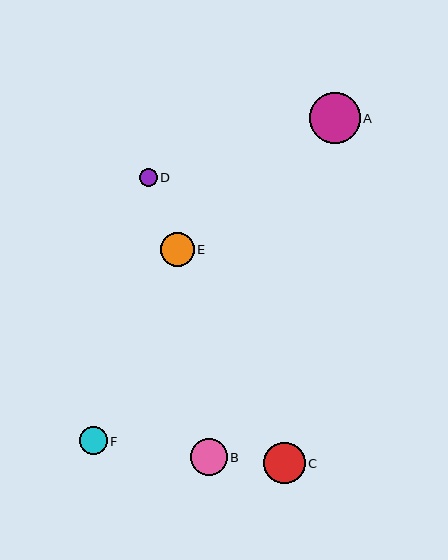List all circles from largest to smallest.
From largest to smallest: A, C, B, E, F, D.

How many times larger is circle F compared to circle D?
Circle F is approximately 1.6 times the size of circle D.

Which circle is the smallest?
Circle D is the smallest with a size of approximately 18 pixels.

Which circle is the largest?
Circle A is the largest with a size of approximately 51 pixels.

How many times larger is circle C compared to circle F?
Circle C is approximately 1.5 times the size of circle F.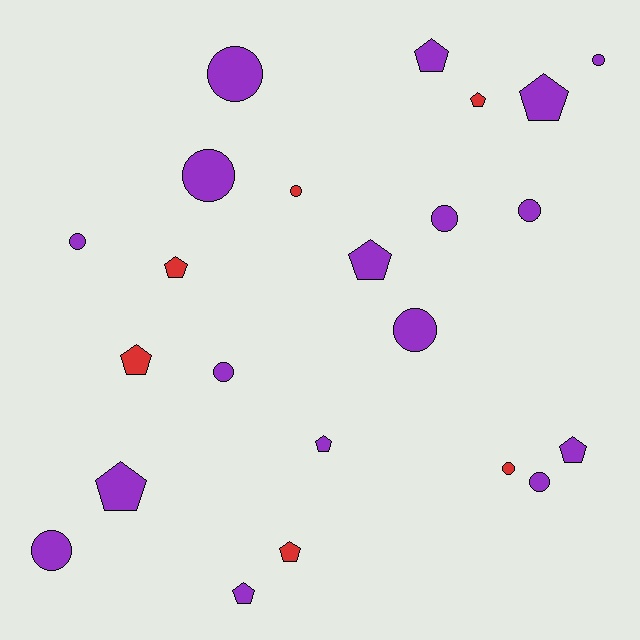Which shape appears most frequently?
Circle, with 12 objects.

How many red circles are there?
There are 2 red circles.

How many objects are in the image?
There are 23 objects.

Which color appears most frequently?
Purple, with 17 objects.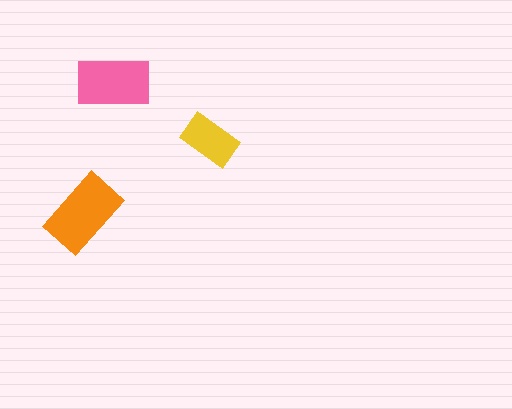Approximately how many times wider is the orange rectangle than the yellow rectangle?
About 1.5 times wider.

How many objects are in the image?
There are 3 objects in the image.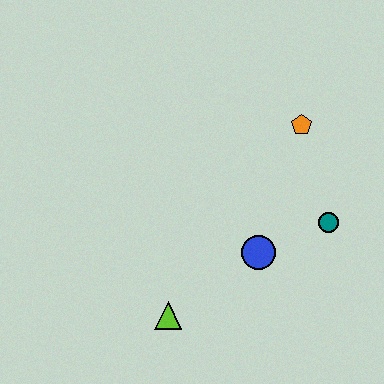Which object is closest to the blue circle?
The teal circle is closest to the blue circle.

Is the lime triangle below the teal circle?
Yes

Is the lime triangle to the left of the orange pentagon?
Yes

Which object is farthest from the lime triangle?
The orange pentagon is farthest from the lime triangle.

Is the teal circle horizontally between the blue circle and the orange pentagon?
No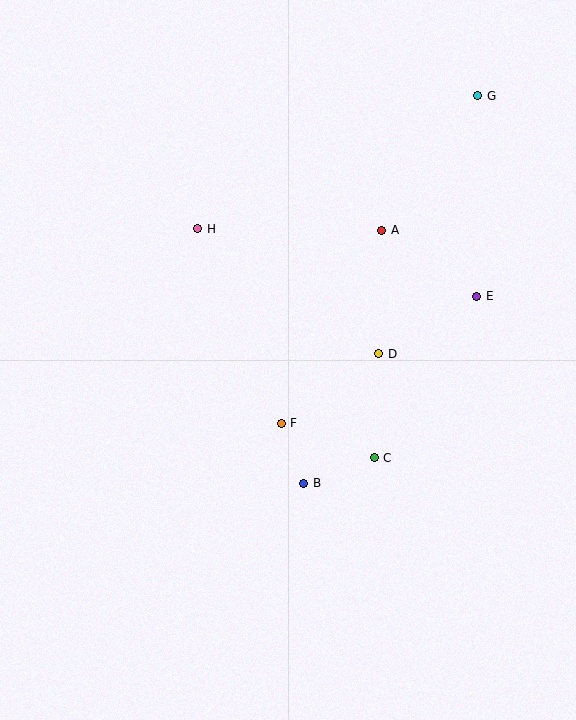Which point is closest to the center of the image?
Point F at (281, 423) is closest to the center.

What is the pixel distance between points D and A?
The distance between D and A is 124 pixels.